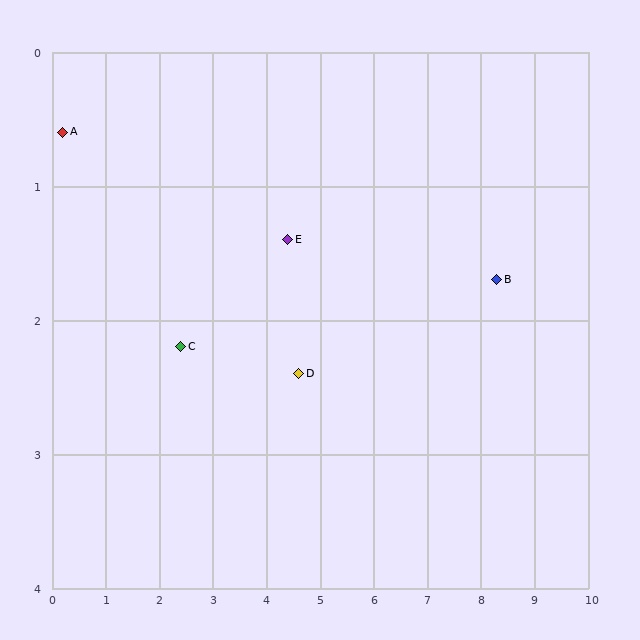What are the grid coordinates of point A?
Point A is at approximately (0.2, 0.6).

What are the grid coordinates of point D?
Point D is at approximately (4.6, 2.4).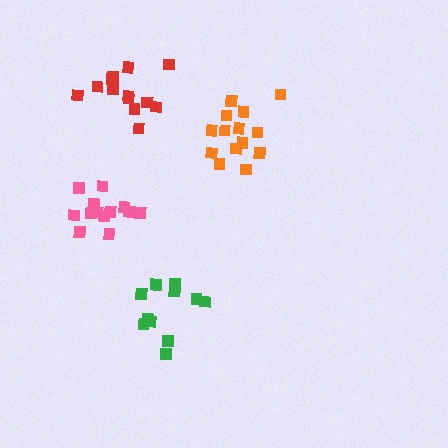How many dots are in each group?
Group 1: 14 dots, Group 2: 11 dots, Group 3: 13 dots, Group 4: 13 dots (51 total).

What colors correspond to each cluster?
The clusters are colored: orange, green, red, pink.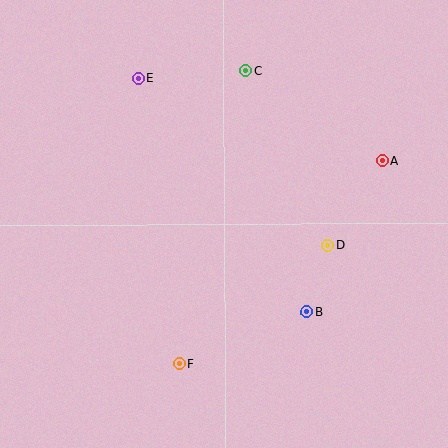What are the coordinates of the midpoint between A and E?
The midpoint between A and E is at (260, 120).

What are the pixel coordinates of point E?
Point E is at (138, 79).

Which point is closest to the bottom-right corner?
Point B is closest to the bottom-right corner.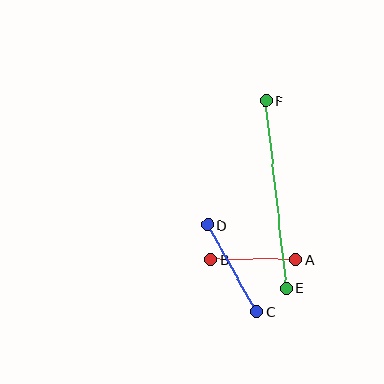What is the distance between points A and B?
The distance is approximately 85 pixels.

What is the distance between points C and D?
The distance is approximately 100 pixels.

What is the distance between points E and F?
The distance is approximately 188 pixels.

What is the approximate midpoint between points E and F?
The midpoint is at approximately (276, 194) pixels.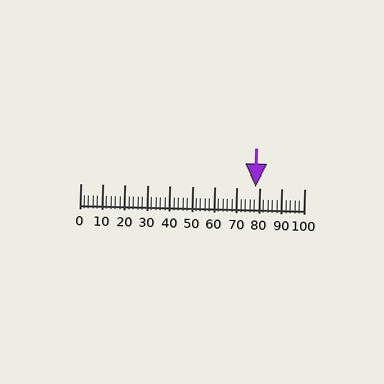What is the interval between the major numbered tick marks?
The major tick marks are spaced 10 units apart.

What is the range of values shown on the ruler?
The ruler shows values from 0 to 100.